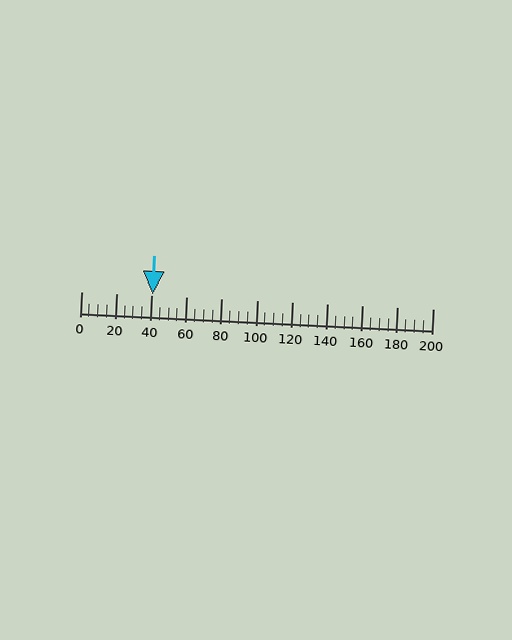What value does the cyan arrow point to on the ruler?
The cyan arrow points to approximately 40.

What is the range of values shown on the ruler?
The ruler shows values from 0 to 200.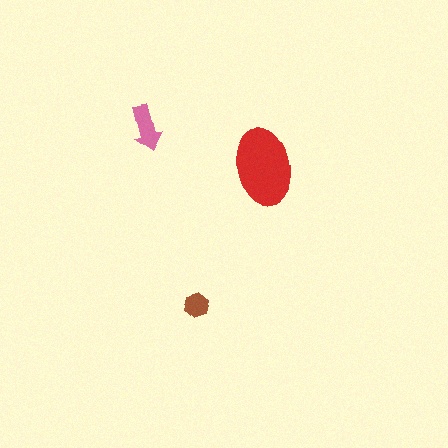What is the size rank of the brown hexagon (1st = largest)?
3rd.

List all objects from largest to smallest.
The red ellipse, the pink arrow, the brown hexagon.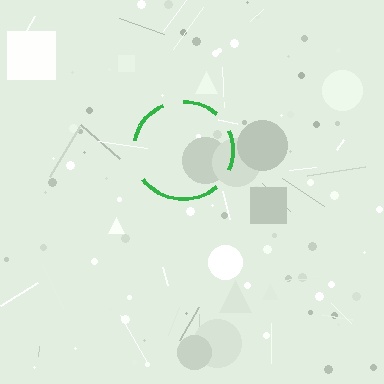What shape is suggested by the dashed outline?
The dashed outline suggests a circle.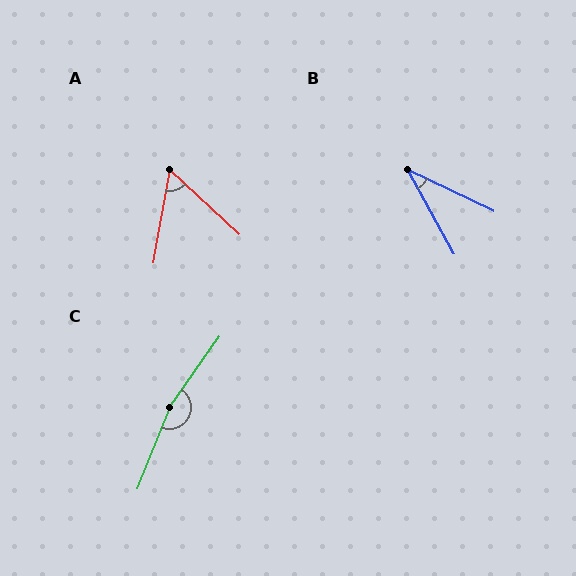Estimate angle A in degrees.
Approximately 57 degrees.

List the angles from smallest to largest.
B (36°), A (57°), C (167°).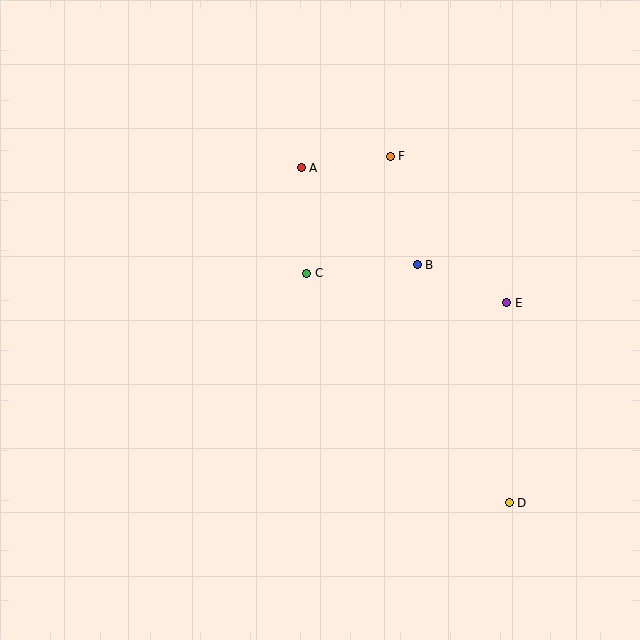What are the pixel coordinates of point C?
Point C is at (307, 273).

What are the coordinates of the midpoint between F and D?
The midpoint between F and D is at (450, 329).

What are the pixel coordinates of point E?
Point E is at (507, 303).